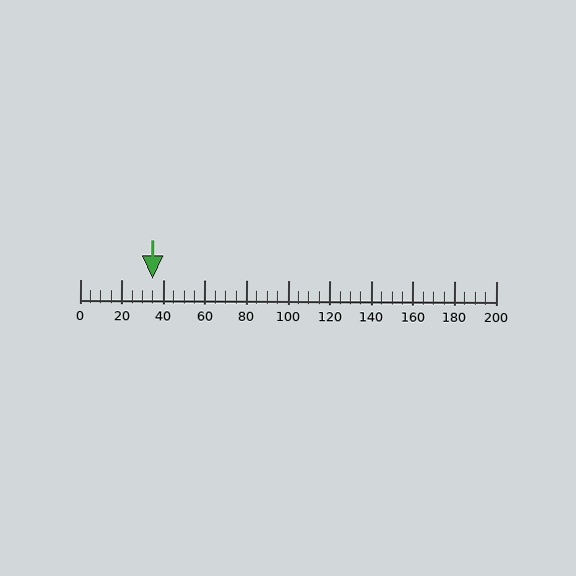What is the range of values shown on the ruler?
The ruler shows values from 0 to 200.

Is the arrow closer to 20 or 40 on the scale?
The arrow is closer to 40.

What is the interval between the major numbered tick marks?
The major tick marks are spaced 20 units apart.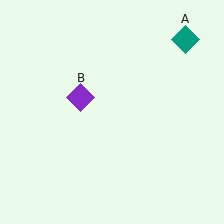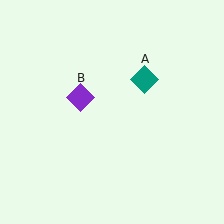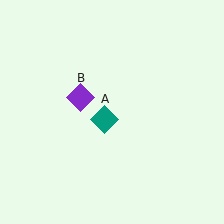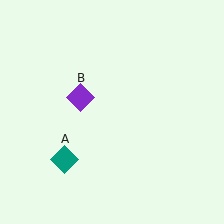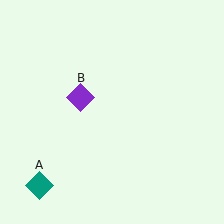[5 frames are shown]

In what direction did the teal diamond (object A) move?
The teal diamond (object A) moved down and to the left.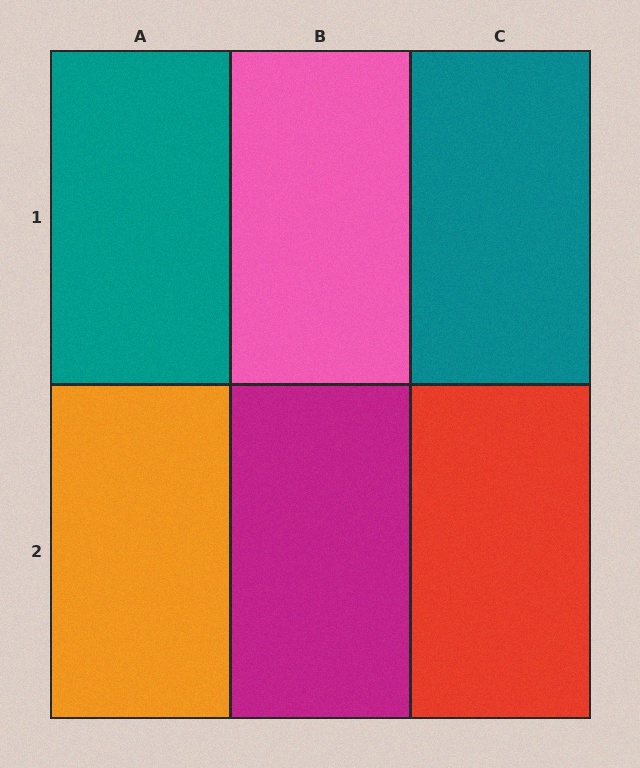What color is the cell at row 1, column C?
Teal.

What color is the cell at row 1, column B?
Pink.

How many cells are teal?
2 cells are teal.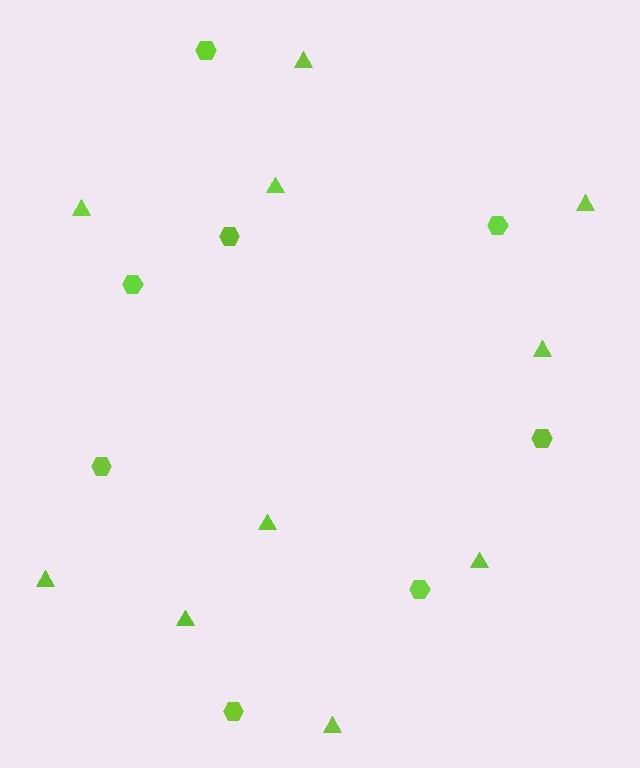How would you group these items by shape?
There are 2 groups: one group of hexagons (8) and one group of triangles (10).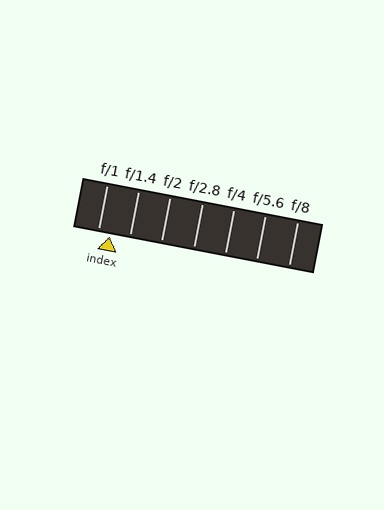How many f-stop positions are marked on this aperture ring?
There are 7 f-stop positions marked.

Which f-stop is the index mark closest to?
The index mark is closest to f/1.